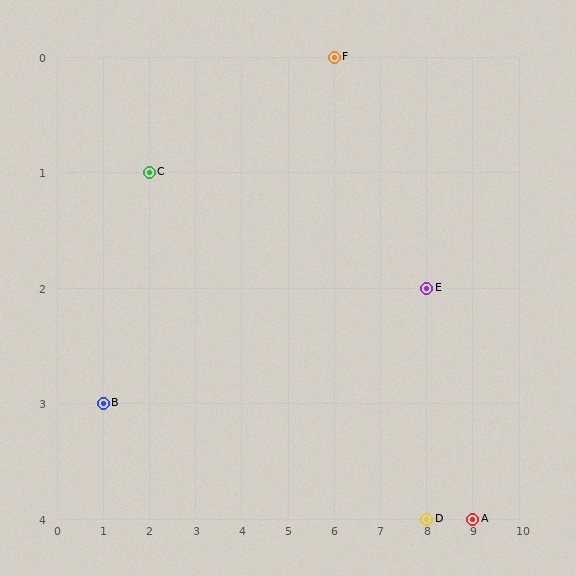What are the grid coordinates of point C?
Point C is at grid coordinates (2, 1).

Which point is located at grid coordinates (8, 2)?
Point E is at (8, 2).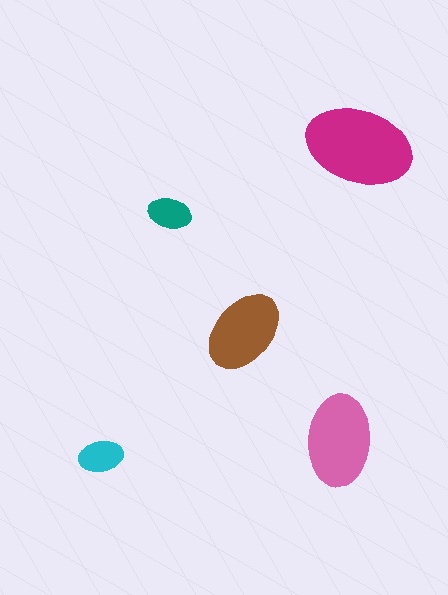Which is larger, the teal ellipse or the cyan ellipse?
The cyan one.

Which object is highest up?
The magenta ellipse is topmost.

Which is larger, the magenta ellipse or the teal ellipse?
The magenta one.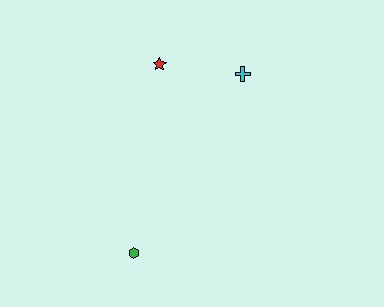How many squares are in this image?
There are no squares.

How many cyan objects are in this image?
There is 1 cyan object.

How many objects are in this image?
There are 3 objects.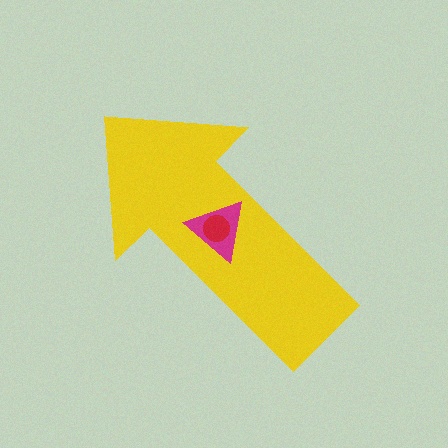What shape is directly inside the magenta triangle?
The red circle.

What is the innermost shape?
The red circle.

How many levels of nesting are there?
3.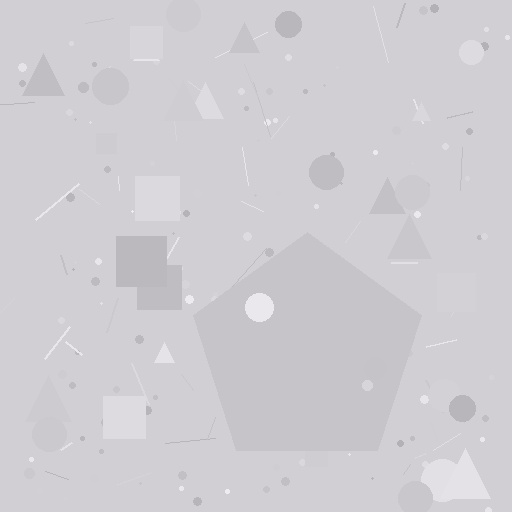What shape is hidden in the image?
A pentagon is hidden in the image.